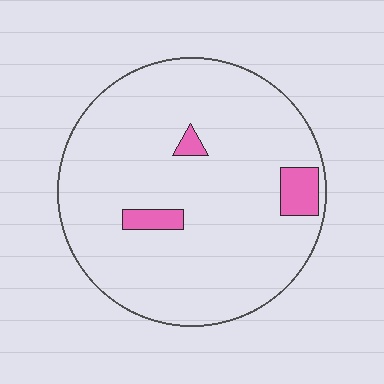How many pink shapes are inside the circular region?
3.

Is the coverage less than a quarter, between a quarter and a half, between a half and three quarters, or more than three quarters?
Less than a quarter.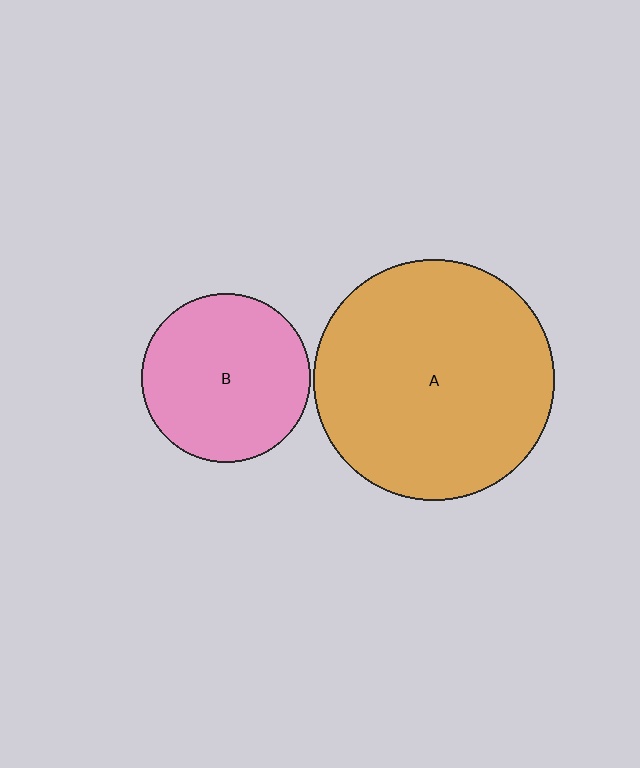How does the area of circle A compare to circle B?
Approximately 2.0 times.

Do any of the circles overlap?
No, none of the circles overlap.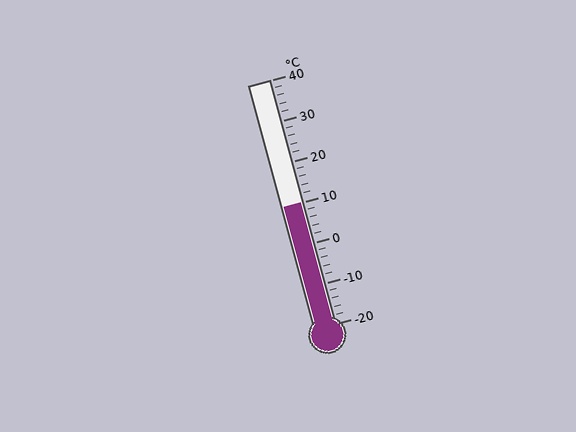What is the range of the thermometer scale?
The thermometer scale ranges from -20°C to 40°C.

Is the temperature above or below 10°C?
The temperature is at 10°C.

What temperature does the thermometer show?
The thermometer shows approximately 10°C.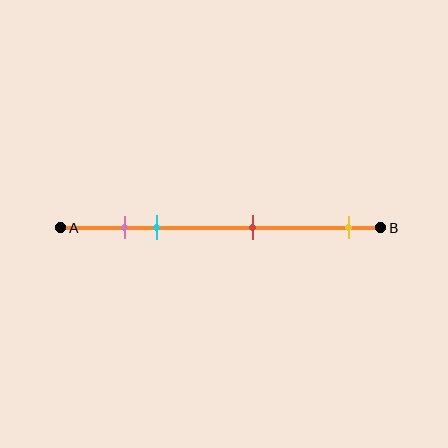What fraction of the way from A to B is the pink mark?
The pink mark is approximately 20% (0.2) of the way from A to B.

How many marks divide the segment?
There are 4 marks dividing the segment.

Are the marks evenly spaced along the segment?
No, the marks are not evenly spaced.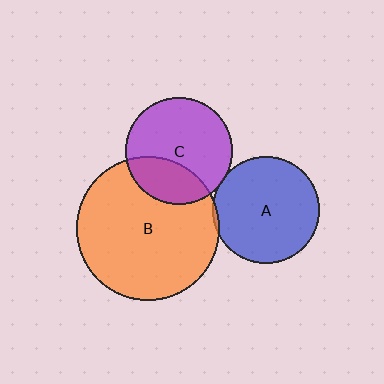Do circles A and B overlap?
Yes.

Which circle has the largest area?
Circle B (orange).